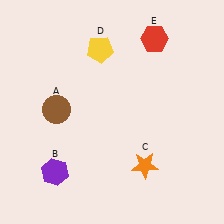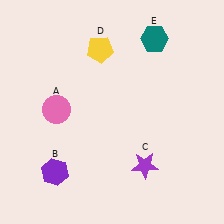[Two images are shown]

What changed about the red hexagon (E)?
In Image 1, E is red. In Image 2, it changed to teal.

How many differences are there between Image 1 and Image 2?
There are 3 differences between the two images.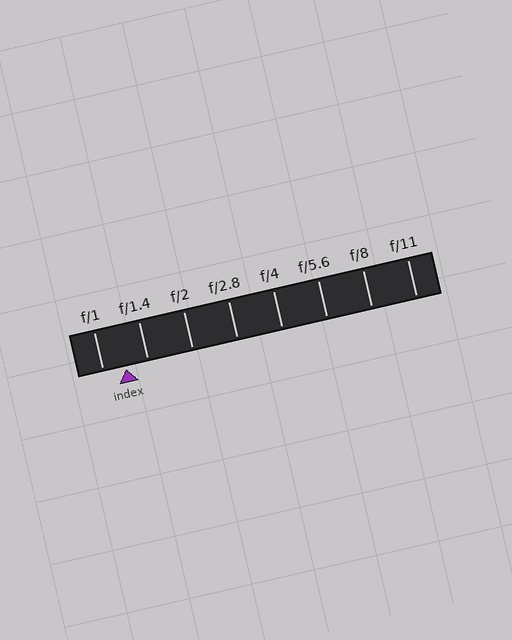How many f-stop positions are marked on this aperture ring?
There are 8 f-stop positions marked.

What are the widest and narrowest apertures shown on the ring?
The widest aperture shown is f/1 and the narrowest is f/11.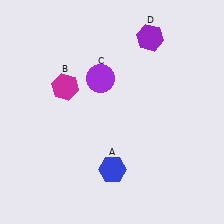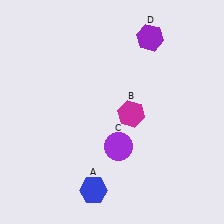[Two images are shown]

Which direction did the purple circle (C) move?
The purple circle (C) moved down.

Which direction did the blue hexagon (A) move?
The blue hexagon (A) moved down.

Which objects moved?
The objects that moved are: the blue hexagon (A), the magenta hexagon (B), the purple circle (C).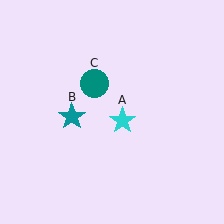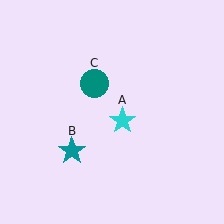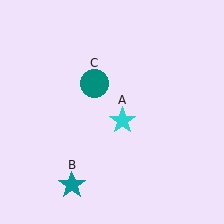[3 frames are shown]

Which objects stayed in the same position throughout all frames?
Cyan star (object A) and teal circle (object C) remained stationary.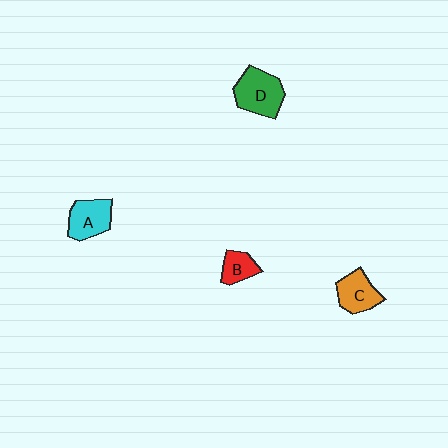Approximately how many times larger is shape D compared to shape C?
Approximately 1.3 times.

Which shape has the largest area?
Shape D (green).